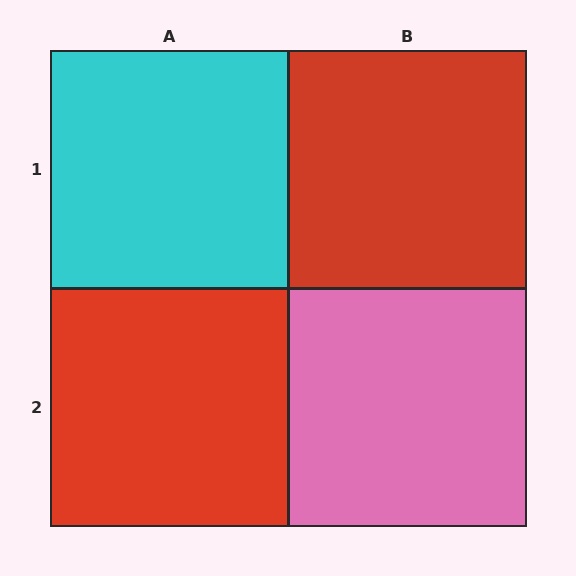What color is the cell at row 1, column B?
Red.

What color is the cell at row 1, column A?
Cyan.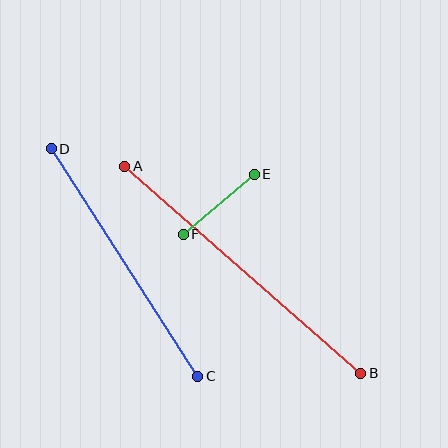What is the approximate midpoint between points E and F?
The midpoint is at approximately (219, 204) pixels.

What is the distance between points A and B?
The distance is approximately 314 pixels.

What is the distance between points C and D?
The distance is approximately 271 pixels.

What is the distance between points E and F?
The distance is approximately 93 pixels.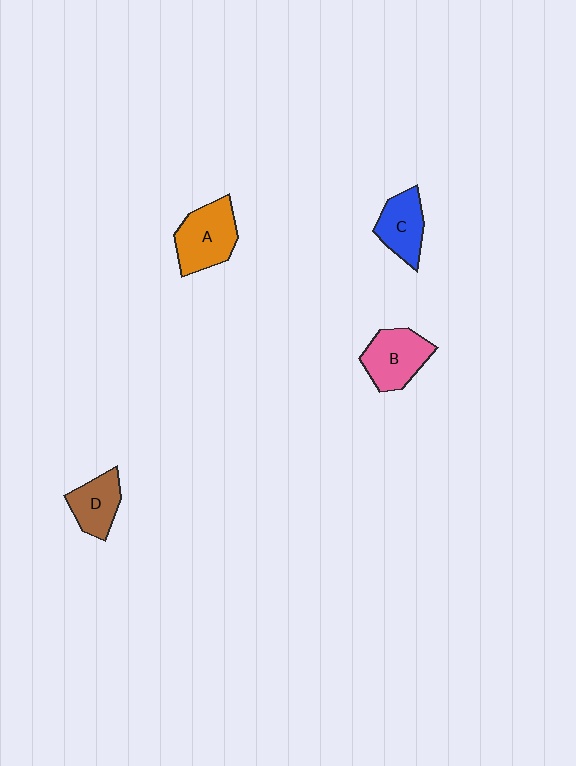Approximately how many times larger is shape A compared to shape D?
Approximately 1.4 times.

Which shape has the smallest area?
Shape D (brown).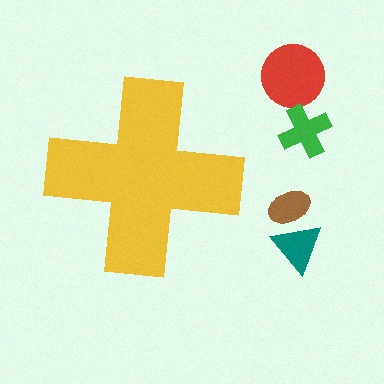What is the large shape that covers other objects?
A yellow cross.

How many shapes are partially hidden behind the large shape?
0 shapes are partially hidden.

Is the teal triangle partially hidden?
No, the teal triangle is fully visible.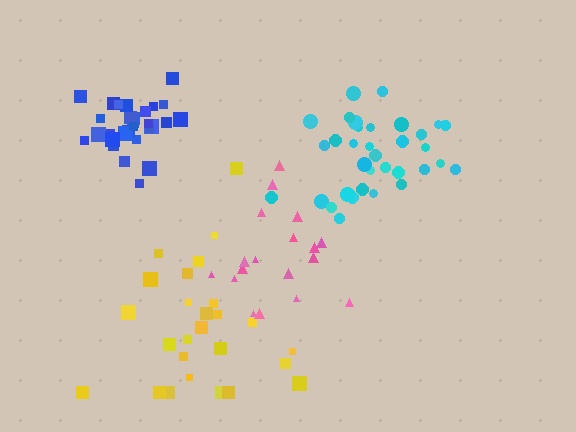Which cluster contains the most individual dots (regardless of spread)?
Cyan (34).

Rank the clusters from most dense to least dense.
blue, cyan, pink, yellow.